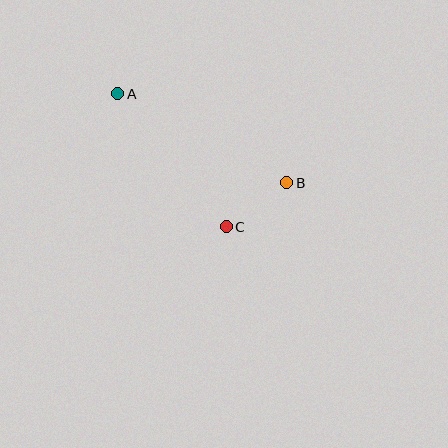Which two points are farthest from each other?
Points A and B are farthest from each other.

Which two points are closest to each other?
Points B and C are closest to each other.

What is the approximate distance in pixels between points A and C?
The distance between A and C is approximately 172 pixels.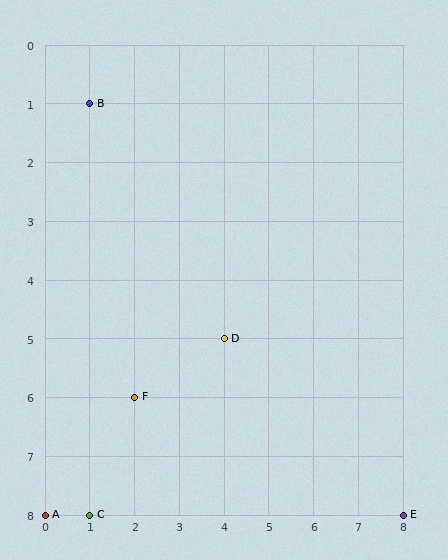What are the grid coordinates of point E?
Point E is at grid coordinates (8, 8).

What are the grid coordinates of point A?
Point A is at grid coordinates (0, 8).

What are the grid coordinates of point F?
Point F is at grid coordinates (2, 6).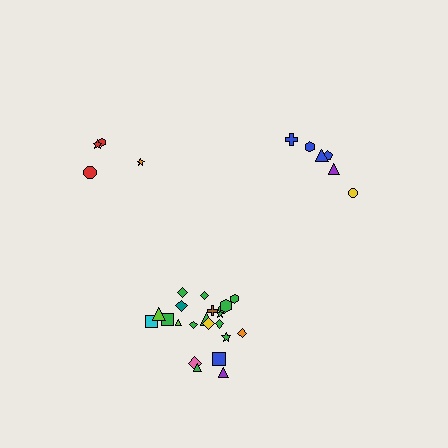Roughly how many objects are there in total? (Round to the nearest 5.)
Roughly 30 objects in total.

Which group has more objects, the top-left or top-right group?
The top-right group.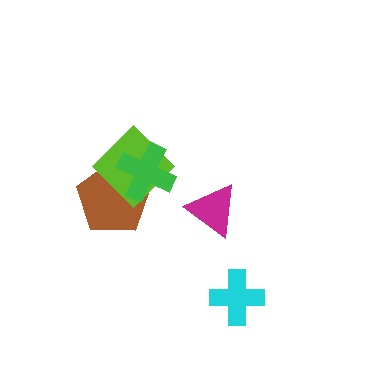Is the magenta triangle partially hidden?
No, no other shape covers it.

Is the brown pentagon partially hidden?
Yes, it is partially covered by another shape.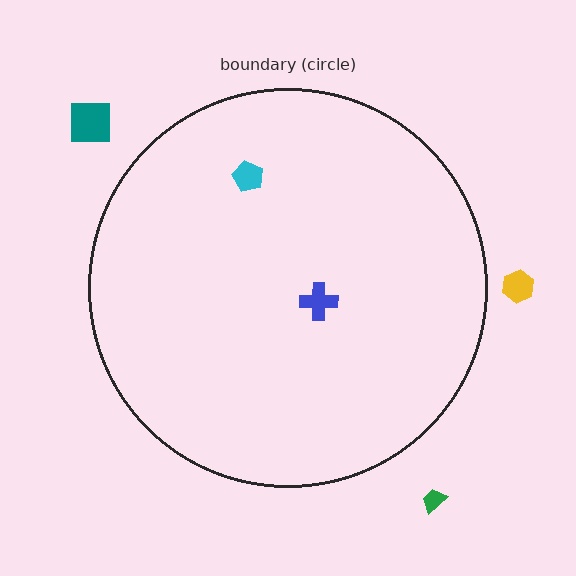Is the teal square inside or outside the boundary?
Outside.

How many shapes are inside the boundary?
2 inside, 3 outside.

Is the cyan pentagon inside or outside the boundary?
Inside.